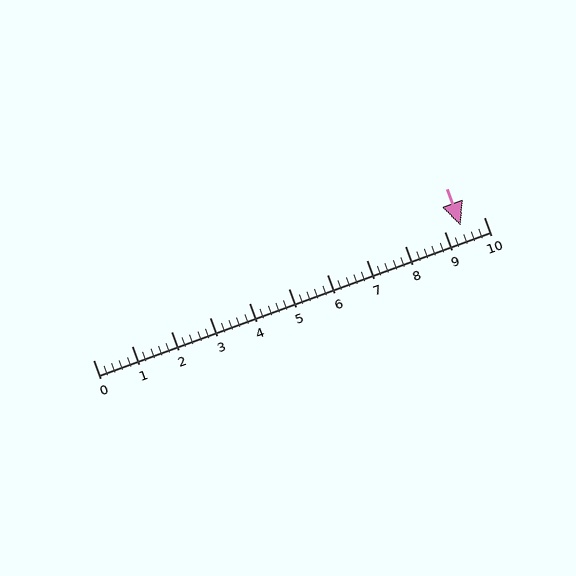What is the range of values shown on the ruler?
The ruler shows values from 0 to 10.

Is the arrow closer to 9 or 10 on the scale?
The arrow is closer to 9.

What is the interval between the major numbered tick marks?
The major tick marks are spaced 1 units apart.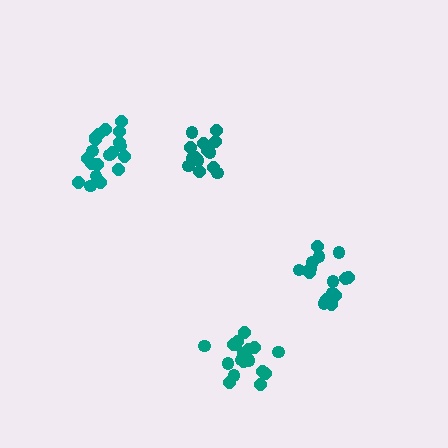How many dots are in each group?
Group 1: 14 dots, Group 2: 20 dots, Group 3: 19 dots, Group 4: 15 dots (68 total).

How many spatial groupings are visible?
There are 4 spatial groupings.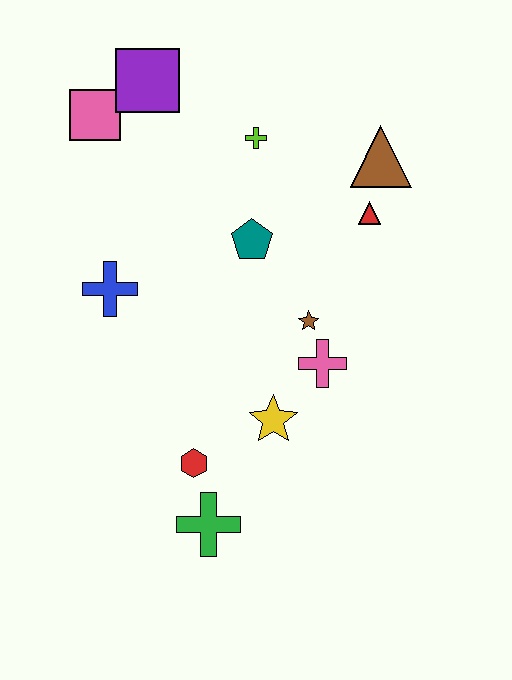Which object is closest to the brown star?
The pink cross is closest to the brown star.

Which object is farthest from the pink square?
The green cross is farthest from the pink square.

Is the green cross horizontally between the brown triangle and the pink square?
Yes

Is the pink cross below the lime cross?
Yes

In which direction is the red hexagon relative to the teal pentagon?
The red hexagon is below the teal pentagon.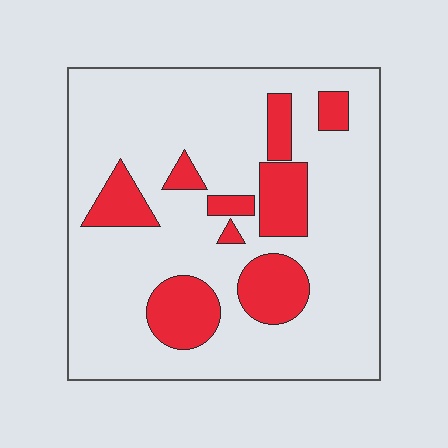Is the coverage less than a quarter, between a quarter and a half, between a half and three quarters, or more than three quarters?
Less than a quarter.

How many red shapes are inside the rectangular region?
9.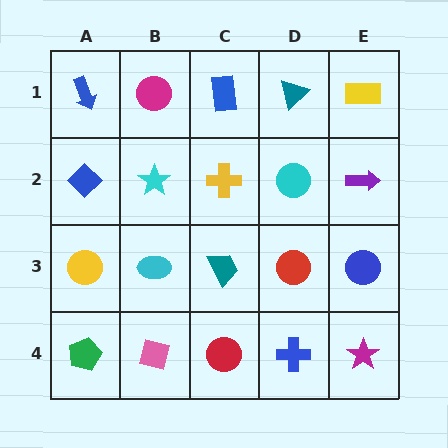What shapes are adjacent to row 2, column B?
A magenta circle (row 1, column B), a cyan ellipse (row 3, column B), a blue diamond (row 2, column A), a yellow cross (row 2, column C).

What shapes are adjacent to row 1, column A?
A blue diamond (row 2, column A), a magenta circle (row 1, column B).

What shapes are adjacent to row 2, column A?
A blue arrow (row 1, column A), a yellow circle (row 3, column A), a cyan star (row 2, column B).